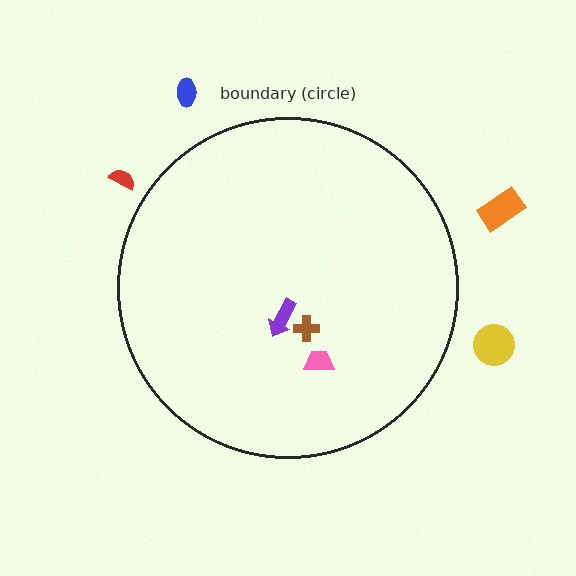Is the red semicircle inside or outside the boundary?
Outside.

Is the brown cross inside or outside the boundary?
Inside.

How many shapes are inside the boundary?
3 inside, 4 outside.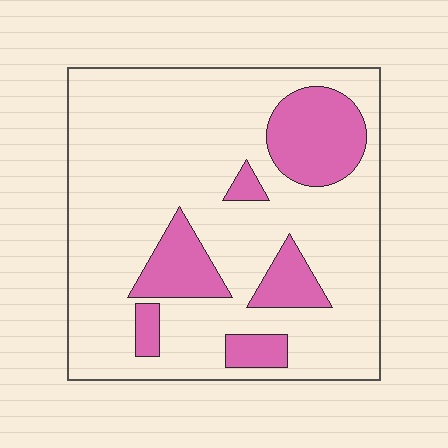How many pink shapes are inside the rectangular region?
6.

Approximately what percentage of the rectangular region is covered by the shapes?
Approximately 20%.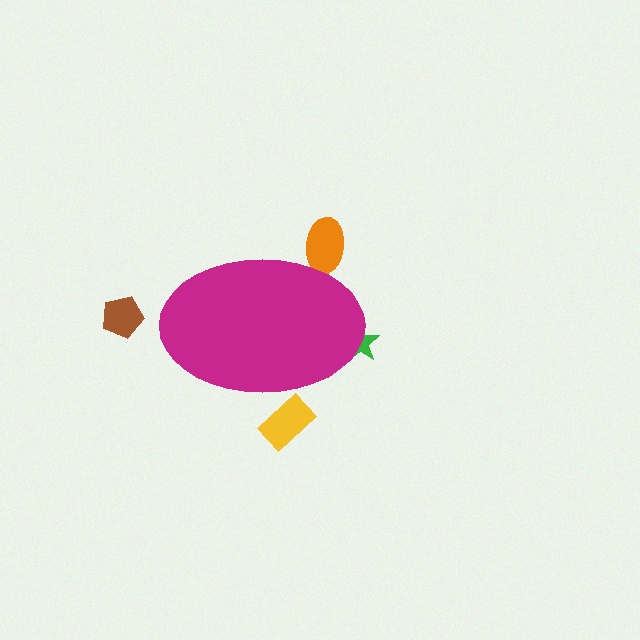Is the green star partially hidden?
Yes, the green star is partially hidden behind the magenta ellipse.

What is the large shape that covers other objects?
A magenta ellipse.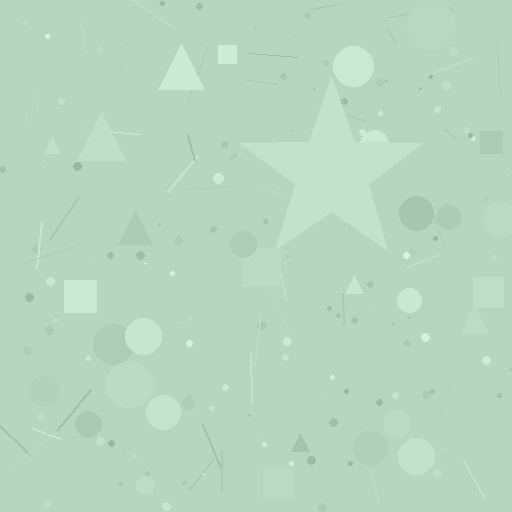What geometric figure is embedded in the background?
A star is embedded in the background.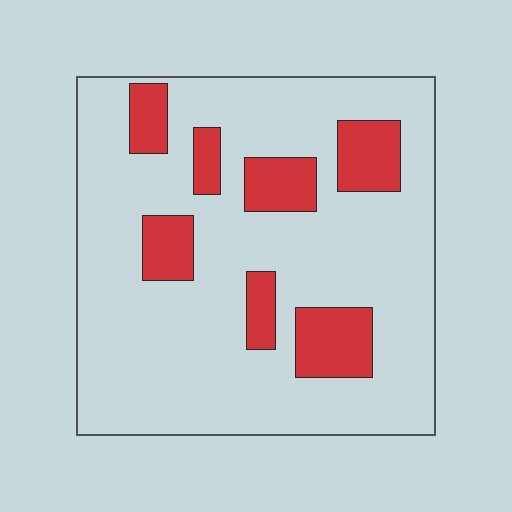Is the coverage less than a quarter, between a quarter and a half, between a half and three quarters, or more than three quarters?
Less than a quarter.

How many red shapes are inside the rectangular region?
7.